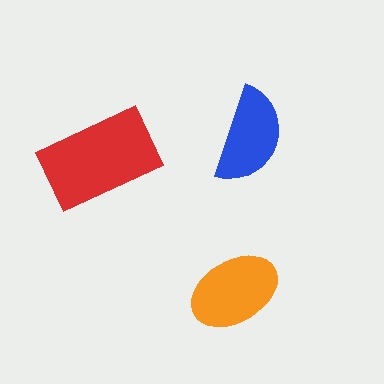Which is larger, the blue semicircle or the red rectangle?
The red rectangle.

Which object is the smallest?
The blue semicircle.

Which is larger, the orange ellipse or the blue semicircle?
The orange ellipse.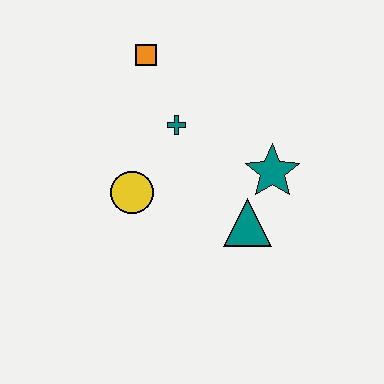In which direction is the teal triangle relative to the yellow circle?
The teal triangle is to the right of the yellow circle.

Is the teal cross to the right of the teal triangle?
No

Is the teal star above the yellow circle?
Yes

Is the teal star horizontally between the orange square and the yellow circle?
No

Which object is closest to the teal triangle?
The teal star is closest to the teal triangle.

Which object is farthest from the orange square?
The teal triangle is farthest from the orange square.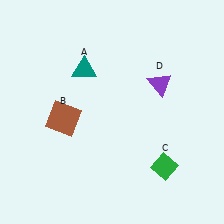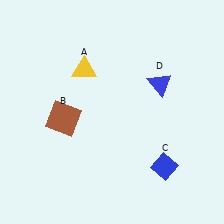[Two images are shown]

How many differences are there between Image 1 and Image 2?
There are 3 differences between the two images.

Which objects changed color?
A changed from teal to yellow. C changed from green to blue. D changed from purple to blue.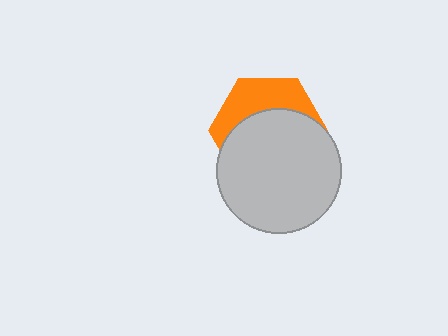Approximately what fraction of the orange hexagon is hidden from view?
Roughly 63% of the orange hexagon is hidden behind the light gray circle.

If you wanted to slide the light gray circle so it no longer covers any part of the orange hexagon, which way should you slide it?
Slide it down — that is the most direct way to separate the two shapes.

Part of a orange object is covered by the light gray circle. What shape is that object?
It is a hexagon.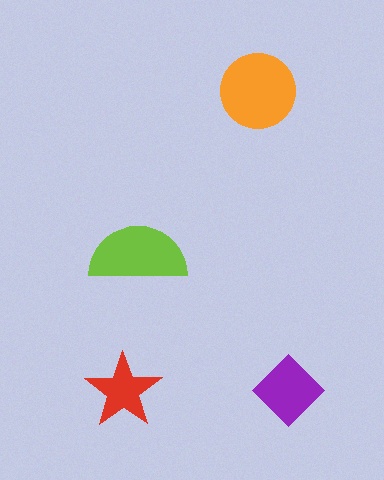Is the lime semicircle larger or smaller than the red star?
Larger.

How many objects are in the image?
There are 4 objects in the image.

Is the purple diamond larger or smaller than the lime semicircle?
Smaller.